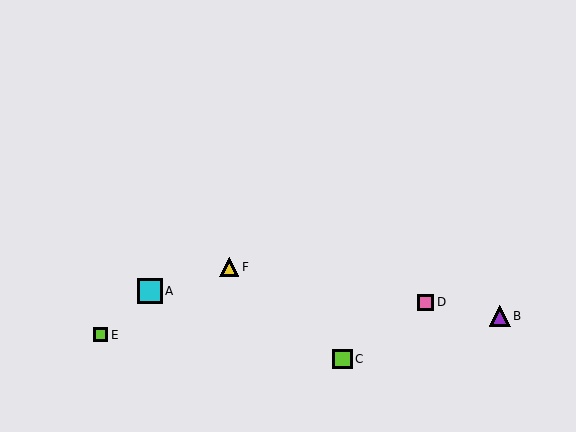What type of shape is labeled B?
Shape B is a purple triangle.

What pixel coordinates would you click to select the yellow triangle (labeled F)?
Click at (229, 267) to select the yellow triangle F.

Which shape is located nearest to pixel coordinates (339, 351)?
The lime square (labeled C) at (343, 359) is nearest to that location.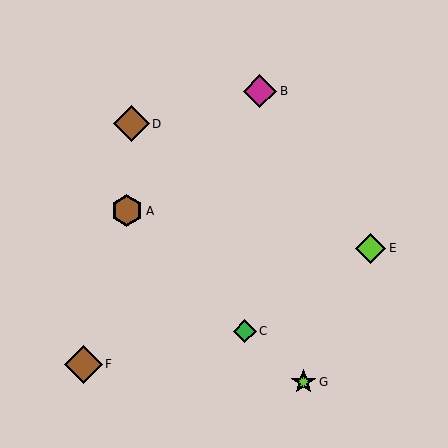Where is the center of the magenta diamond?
The center of the magenta diamond is at (260, 91).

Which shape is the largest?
The brown diamond (labeled F) is the largest.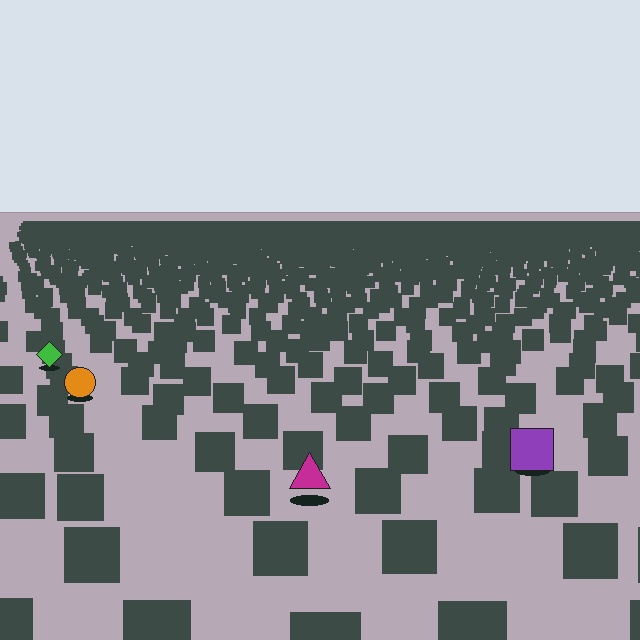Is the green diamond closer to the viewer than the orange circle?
No. The orange circle is closer — you can tell from the texture gradient: the ground texture is coarser near it.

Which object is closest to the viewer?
The magenta triangle is closest. The texture marks near it are larger and more spread out.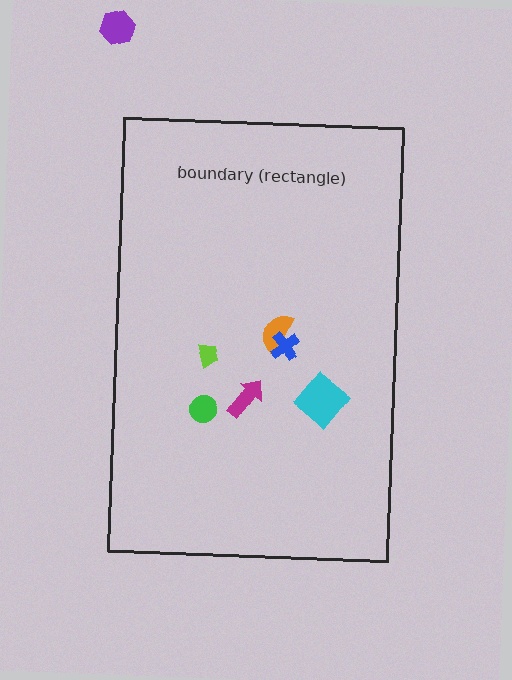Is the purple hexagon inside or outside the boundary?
Outside.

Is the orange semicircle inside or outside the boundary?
Inside.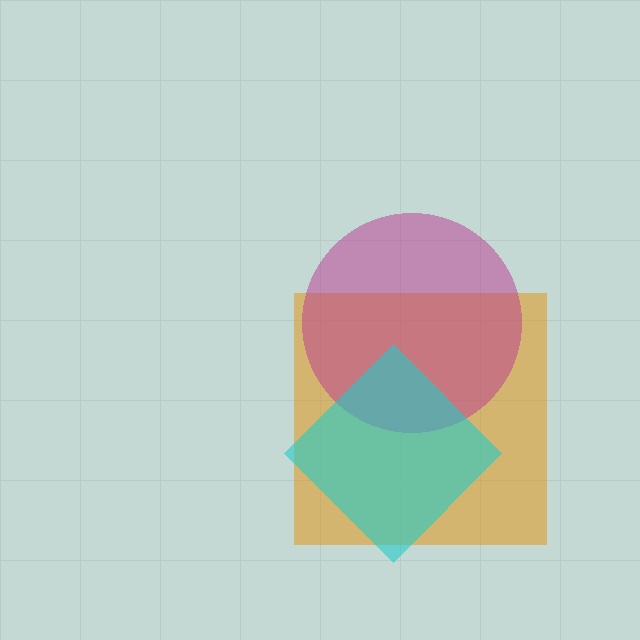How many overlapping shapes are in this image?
There are 3 overlapping shapes in the image.